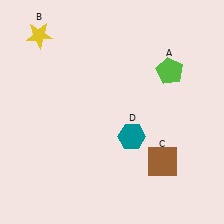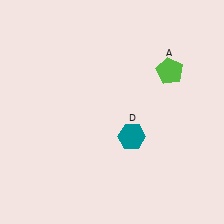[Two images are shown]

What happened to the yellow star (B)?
The yellow star (B) was removed in Image 2. It was in the top-left area of Image 1.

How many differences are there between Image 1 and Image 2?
There are 2 differences between the two images.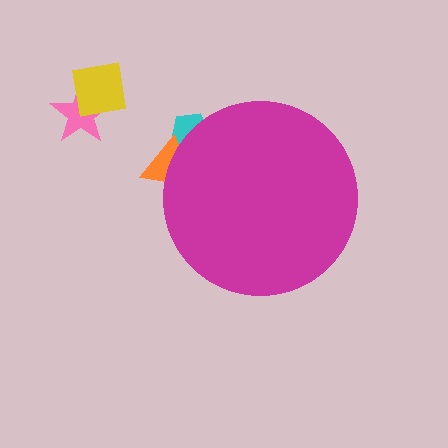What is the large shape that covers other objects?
A magenta circle.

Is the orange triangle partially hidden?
Yes, the orange triangle is partially hidden behind the magenta circle.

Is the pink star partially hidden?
No, the pink star is fully visible.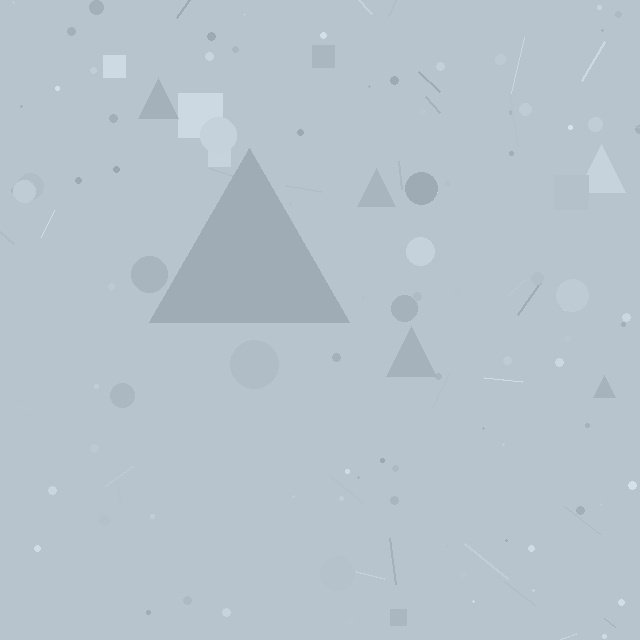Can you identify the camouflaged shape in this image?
The camouflaged shape is a triangle.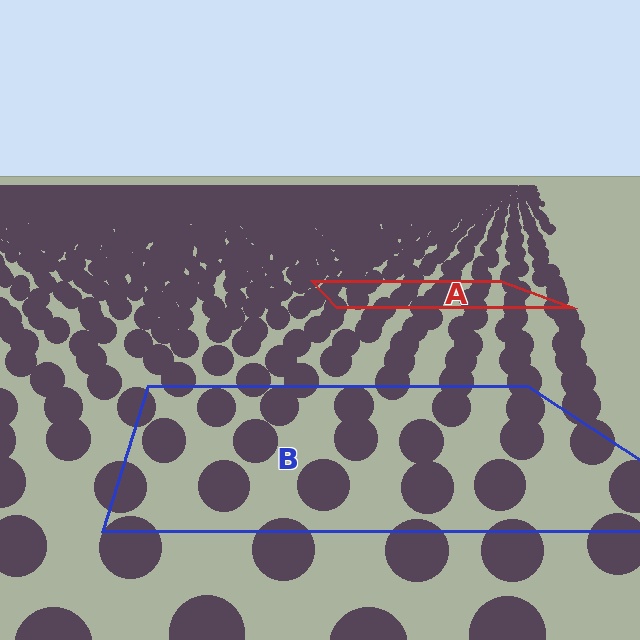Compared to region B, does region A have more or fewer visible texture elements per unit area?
Region A has more texture elements per unit area — they are packed more densely because it is farther away.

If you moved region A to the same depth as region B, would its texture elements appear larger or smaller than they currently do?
They would appear larger. At a closer depth, the same texture elements are projected at a bigger on-screen size.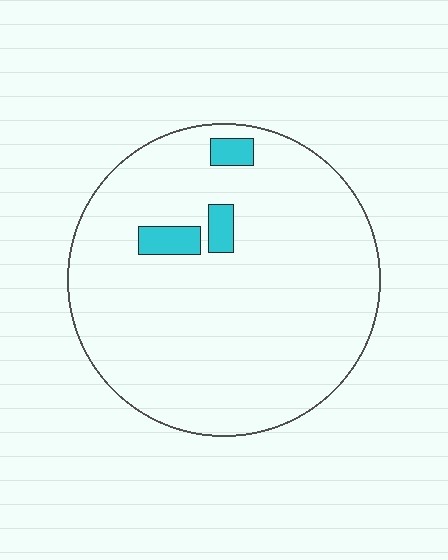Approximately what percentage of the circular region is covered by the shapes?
Approximately 5%.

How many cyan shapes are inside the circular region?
3.